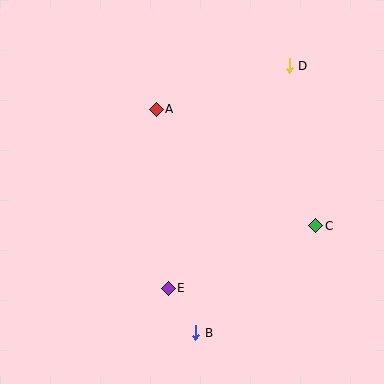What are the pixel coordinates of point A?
Point A is at (156, 109).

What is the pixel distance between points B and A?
The distance between B and A is 227 pixels.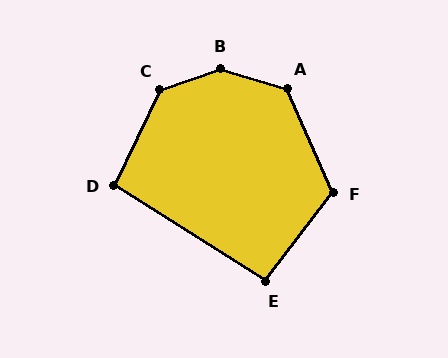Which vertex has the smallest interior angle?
E, at approximately 95 degrees.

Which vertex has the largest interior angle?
B, at approximately 145 degrees.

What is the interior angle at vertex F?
Approximately 119 degrees (obtuse).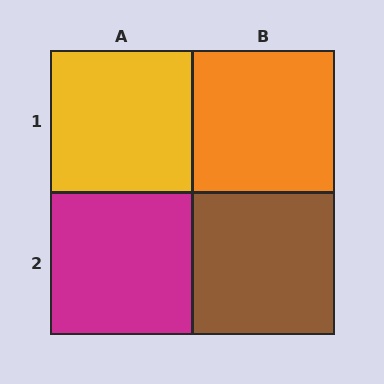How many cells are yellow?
1 cell is yellow.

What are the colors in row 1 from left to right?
Yellow, orange.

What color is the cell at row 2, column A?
Magenta.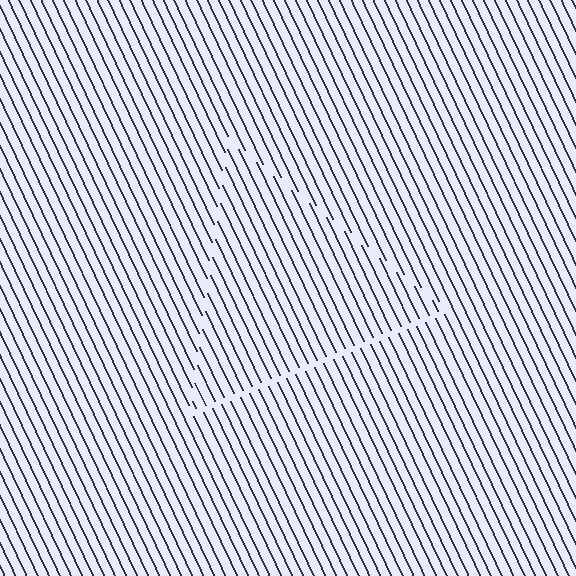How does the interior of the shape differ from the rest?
The interior of the shape contains the same grating, shifted by half a period — the contour is defined by the phase discontinuity where line-ends from the inner and outer gratings abut.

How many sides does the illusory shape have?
3 sides — the line-ends trace a triangle.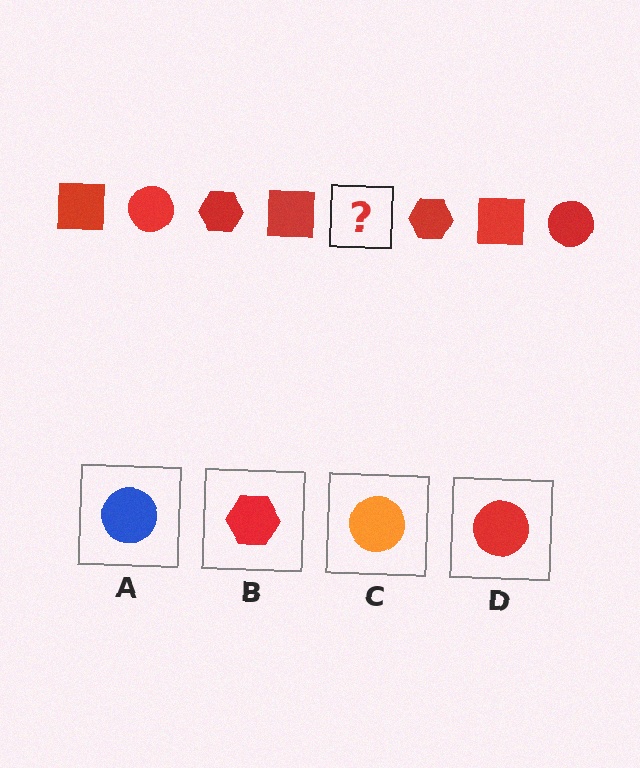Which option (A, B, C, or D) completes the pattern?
D.